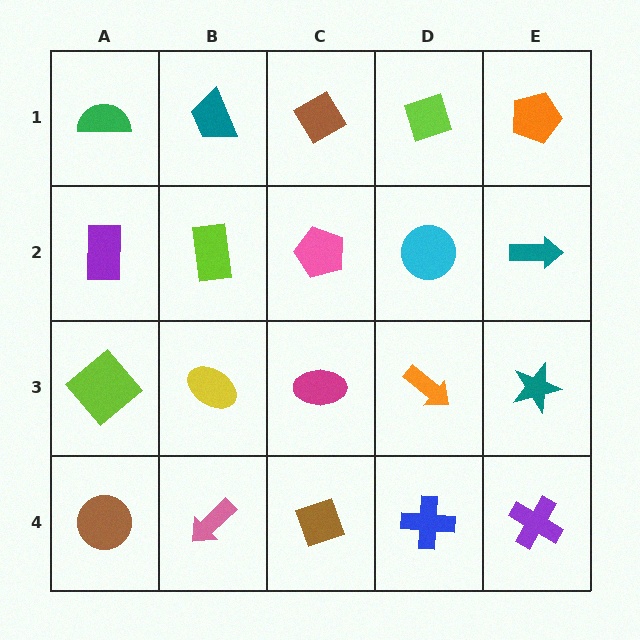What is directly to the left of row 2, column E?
A cyan circle.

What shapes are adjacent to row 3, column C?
A pink pentagon (row 2, column C), a brown diamond (row 4, column C), a yellow ellipse (row 3, column B), an orange arrow (row 3, column D).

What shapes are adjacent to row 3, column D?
A cyan circle (row 2, column D), a blue cross (row 4, column D), a magenta ellipse (row 3, column C), a teal star (row 3, column E).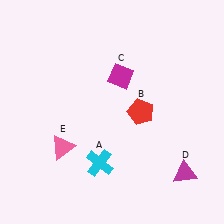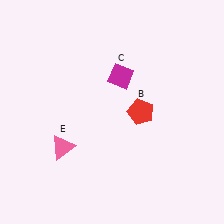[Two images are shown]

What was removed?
The cyan cross (A), the magenta triangle (D) were removed in Image 2.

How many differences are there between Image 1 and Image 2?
There are 2 differences between the two images.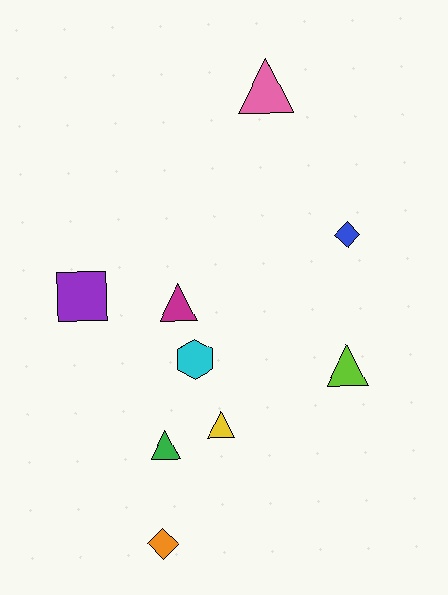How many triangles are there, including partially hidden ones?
There are 5 triangles.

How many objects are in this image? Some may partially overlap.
There are 9 objects.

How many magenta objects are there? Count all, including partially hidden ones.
There is 1 magenta object.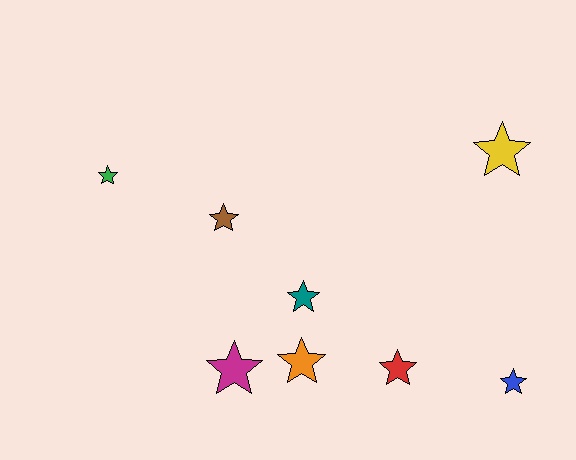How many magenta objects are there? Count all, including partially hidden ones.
There is 1 magenta object.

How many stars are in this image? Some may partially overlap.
There are 8 stars.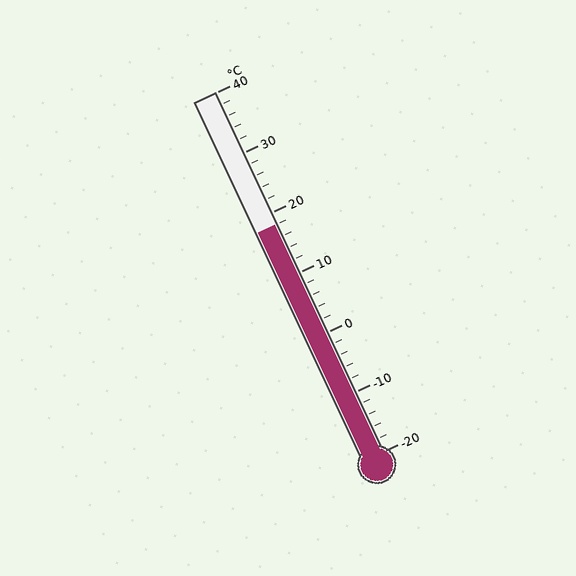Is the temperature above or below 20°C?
The temperature is below 20°C.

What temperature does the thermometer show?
The thermometer shows approximately 18°C.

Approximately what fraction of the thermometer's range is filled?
The thermometer is filled to approximately 65% of its range.